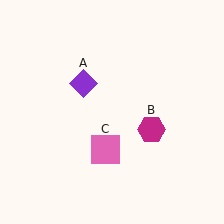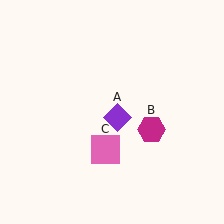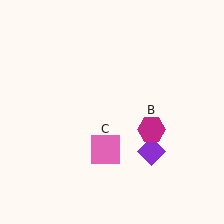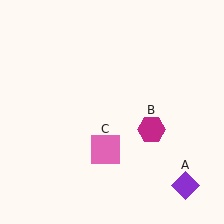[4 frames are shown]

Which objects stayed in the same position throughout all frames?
Magenta hexagon (object B) and pink square (object C) remained stationary.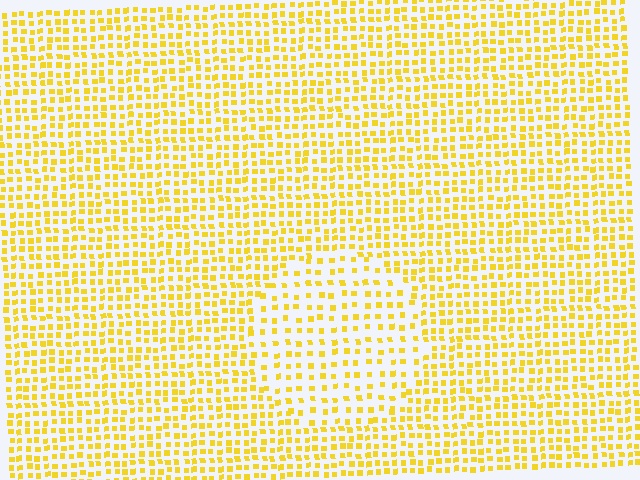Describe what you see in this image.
The image contains small yellow elements arranged at two different densities. A circle-shaped region is visible where the elements are less densely packed than the surrounding area.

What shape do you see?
I see a circle.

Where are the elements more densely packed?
The elements are more densely packed outside the circle boundary.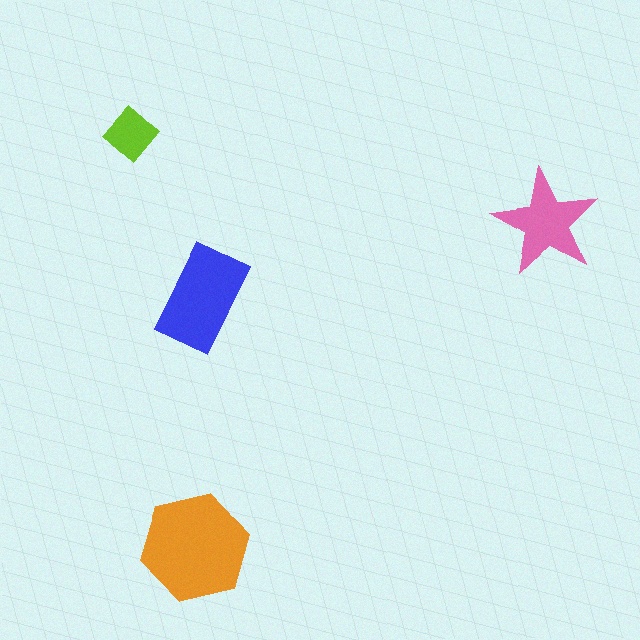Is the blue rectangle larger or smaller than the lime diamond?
Larger.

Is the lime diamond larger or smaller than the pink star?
Smaller.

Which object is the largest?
The orange hexagon.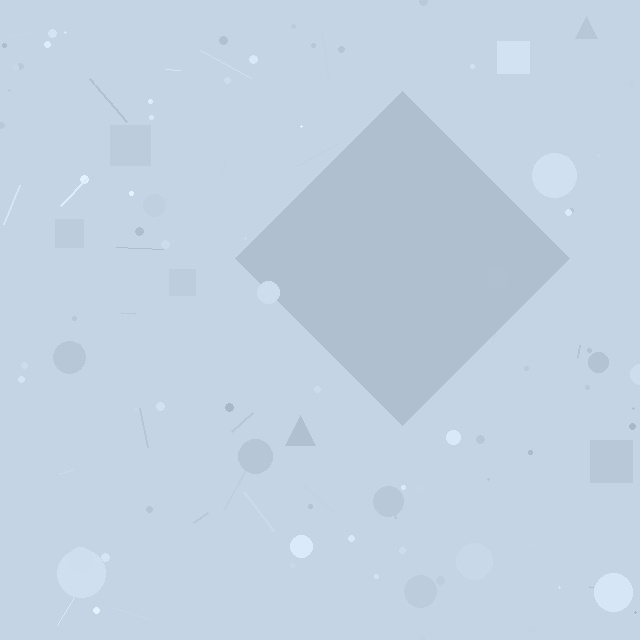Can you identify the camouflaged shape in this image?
The camouflaged shape is a diamond.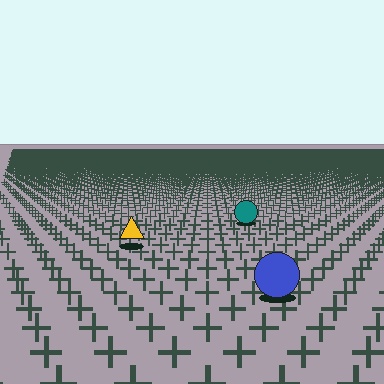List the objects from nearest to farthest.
From nearest to farthest: the blue circle, the yellow triangle, the teal circle.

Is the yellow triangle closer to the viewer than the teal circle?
Yes. The yellow triangle is closer — you can tell from the texture gradient: the ground texture is coarser near it.